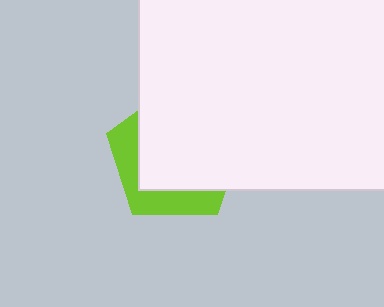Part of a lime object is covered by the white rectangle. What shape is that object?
It is a pentagon.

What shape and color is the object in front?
The object in front is a white rectangle.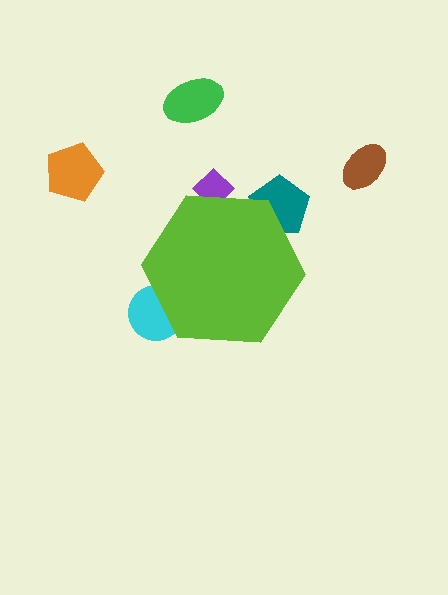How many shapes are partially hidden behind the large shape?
3 shapes are partially hidden.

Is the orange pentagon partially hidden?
No, the orange pentagon is fully visible.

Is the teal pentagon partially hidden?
Yes, the teal pentagon is partially hidden behind the lime hexagon.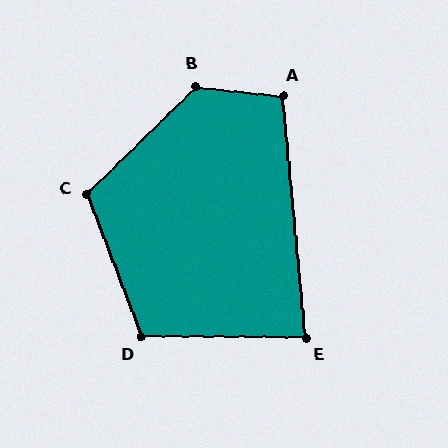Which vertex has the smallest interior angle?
E, at approximately 84 degrees.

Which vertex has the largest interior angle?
B, at approximately 129 degrees.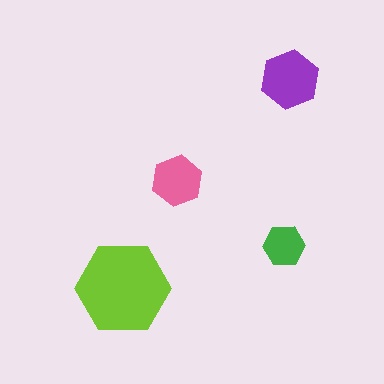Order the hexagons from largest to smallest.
the lime one, the purple one, the pink one, the green one.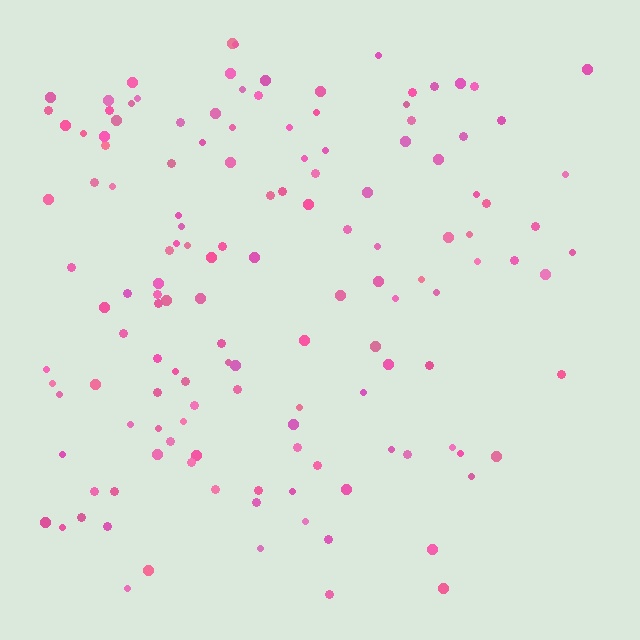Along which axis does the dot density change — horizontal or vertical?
Horizontal.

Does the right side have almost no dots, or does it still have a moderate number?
Still a moderate number, just noticeably fewer than the left.